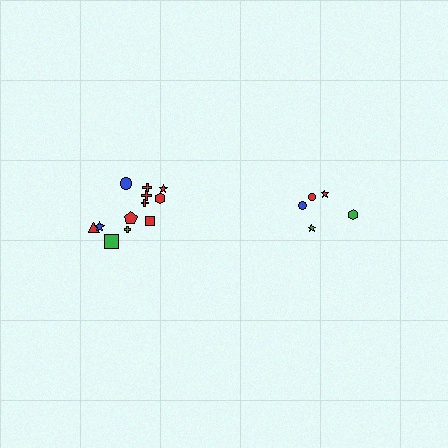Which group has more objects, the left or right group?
The left group.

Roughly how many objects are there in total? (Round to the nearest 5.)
Roughly 15 objects in total.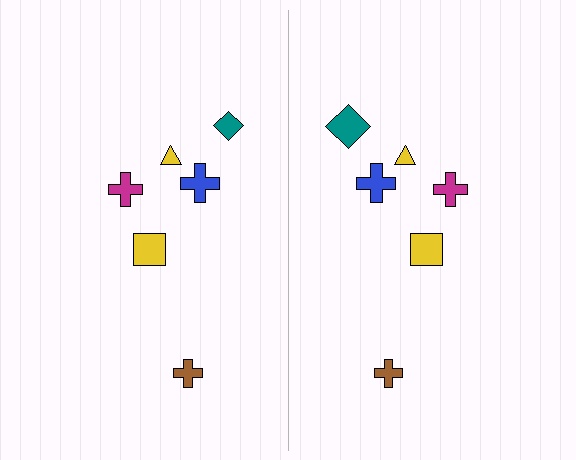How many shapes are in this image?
There are 12 shapes in this image.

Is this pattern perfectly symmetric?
No, the pattern is not perfectly symmetric. The teal diamond on the right side has a different size than its mirror counterpart.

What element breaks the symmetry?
The teal diamond on the right side has a different size than its mirror counterpart.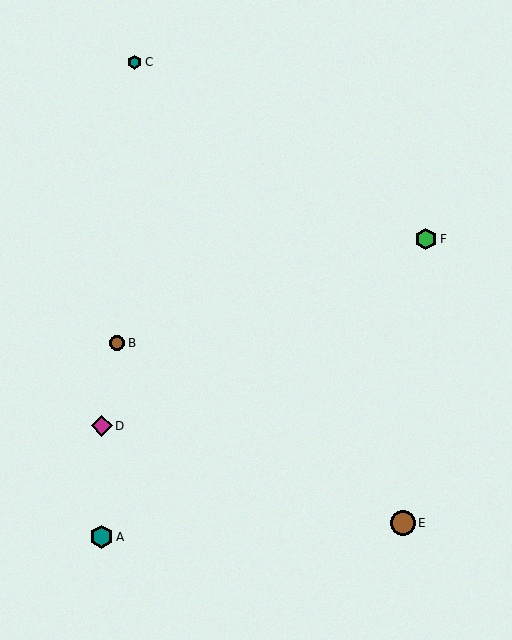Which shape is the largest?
The brown circle (labeled E) is the largest.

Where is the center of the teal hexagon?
The center of the teal hexagon is at (101, 537).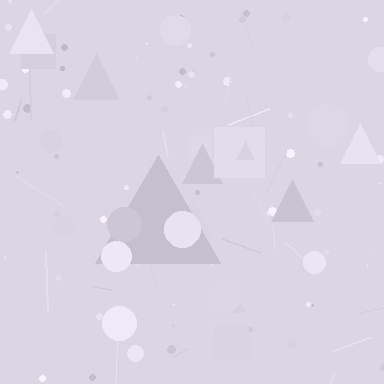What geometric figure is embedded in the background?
A triangle is embedded in the background.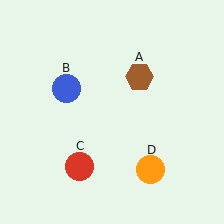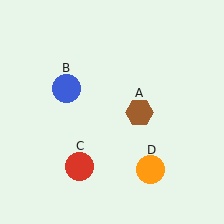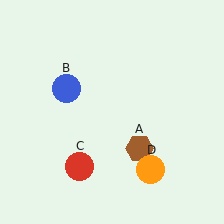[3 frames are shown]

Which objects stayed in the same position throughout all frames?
Blue circle (object B) and red circle (object C) and orange circle (object D) remained stationary.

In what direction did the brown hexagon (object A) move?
The brown hexagon (object A) moved down.